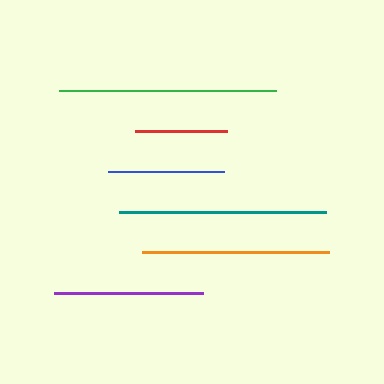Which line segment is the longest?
The green line is the longest at approximately 217 pixels.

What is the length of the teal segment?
The teal segment is approximately 207 pixels long.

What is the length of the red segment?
The red segment is approximately 92 pixels long.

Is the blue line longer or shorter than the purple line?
The purple line is longer than the blue line.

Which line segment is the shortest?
The red line is the shortest at approximately 92 pixels.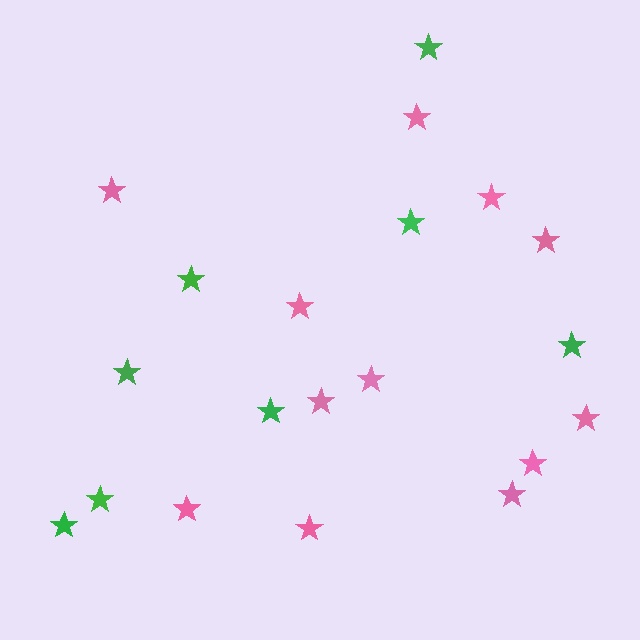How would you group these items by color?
There are 2 groups: one group of pink stars (12) and one group of green stars (8).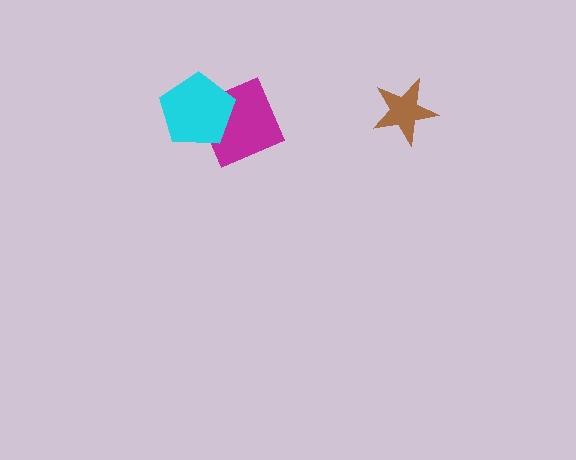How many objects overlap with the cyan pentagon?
1 object overlaps with the cyan pentagon.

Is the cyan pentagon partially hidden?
No, no other shape covers it.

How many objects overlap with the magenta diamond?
1 object overlaps with the magenta diamond.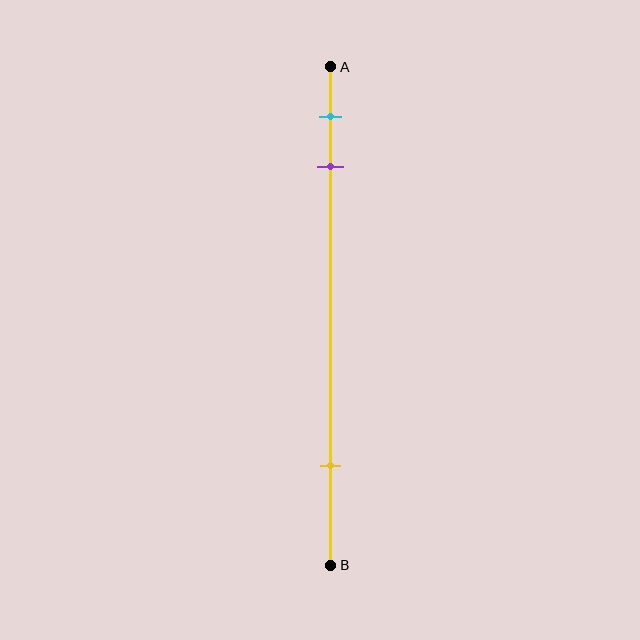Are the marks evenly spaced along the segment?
No, the marks are not evenly spaced.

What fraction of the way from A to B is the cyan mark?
The cyan mark is approximately 10% (0.1) of the way from A to B.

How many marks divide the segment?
There are 3 marks dividing the segment.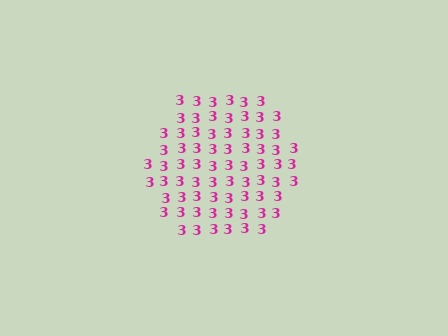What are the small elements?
The small elements are digit 3's.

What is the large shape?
The large shape is a hexagon.